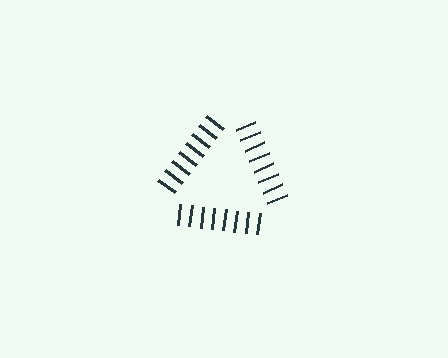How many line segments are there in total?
24 — 8 along each of the 3 edges.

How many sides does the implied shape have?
3 sides — the line-ends trace a triangle.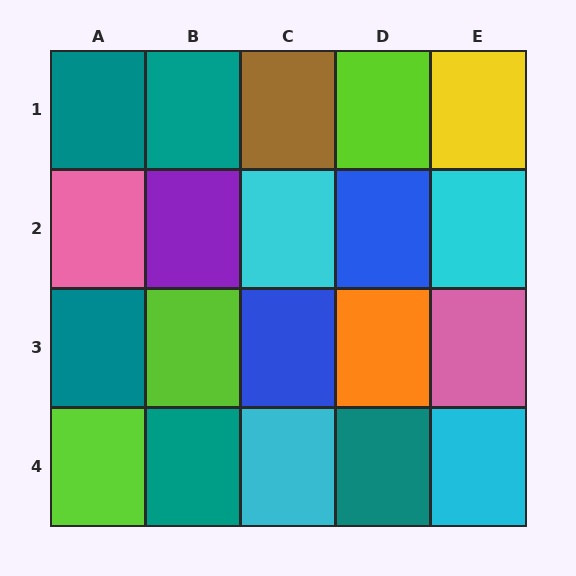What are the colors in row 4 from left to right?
Lime, teal, cyan, teal, cyan.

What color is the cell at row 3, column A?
Teal.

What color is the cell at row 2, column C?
Cyan.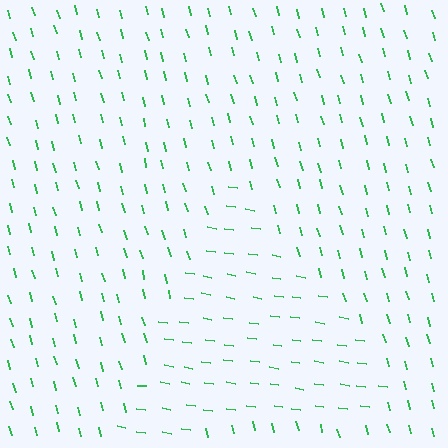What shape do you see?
I see a triangle.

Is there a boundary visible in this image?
Yes, there is a texture boundary formed by a change in line orientation.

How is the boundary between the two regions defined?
The boundary is defined purely by a change in line orientation (approximately 66 degrees difference). All lines are the same color and thickness.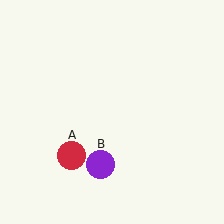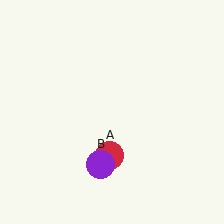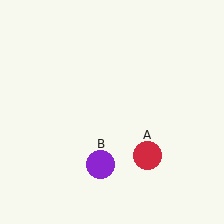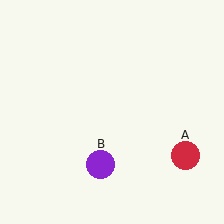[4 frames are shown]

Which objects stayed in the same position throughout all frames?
Purple circle (object B) remained stationary.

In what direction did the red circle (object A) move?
The red circle (object A) moved right.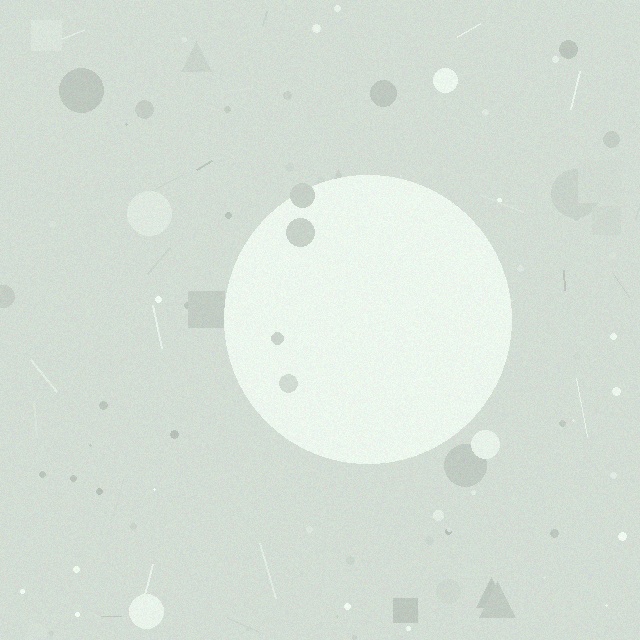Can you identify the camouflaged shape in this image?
The camouflaged shape is a circle.